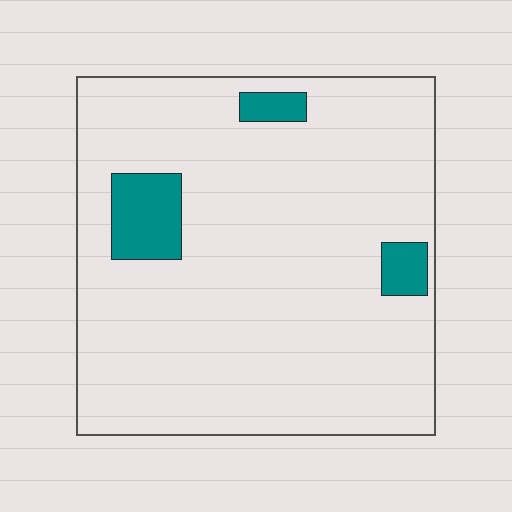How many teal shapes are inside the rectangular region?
3.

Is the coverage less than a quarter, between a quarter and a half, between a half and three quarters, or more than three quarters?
Less than a quarter.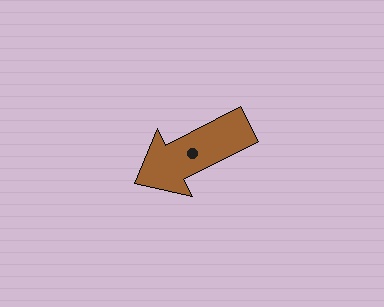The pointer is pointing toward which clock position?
Roughly 8 o'clock.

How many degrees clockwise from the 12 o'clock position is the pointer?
Approximately 243 degrees.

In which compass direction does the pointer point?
Southwest.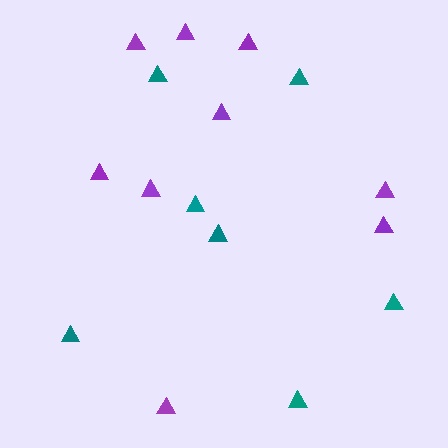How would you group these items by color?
There are 2 groups: one group of teal triangles (7) and one group of purple triangles (9).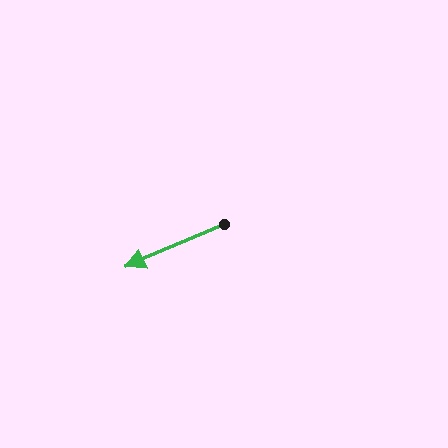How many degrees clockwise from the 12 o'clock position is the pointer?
Approximately 247 degrees.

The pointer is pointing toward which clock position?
Roughly 8 o'clock.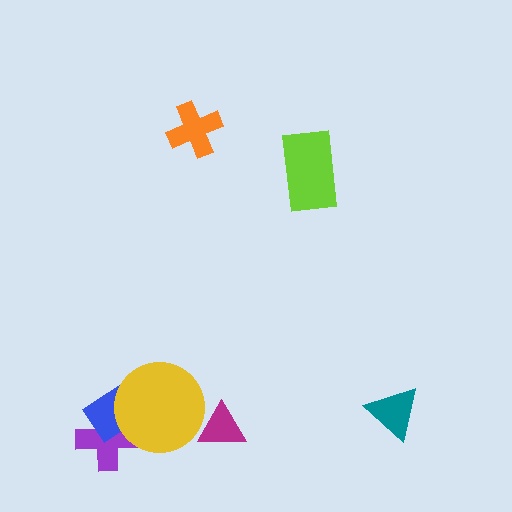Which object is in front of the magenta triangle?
The yellow circle is in front of the magenta triangle.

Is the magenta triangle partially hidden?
Yes, it is partially covered by another shape.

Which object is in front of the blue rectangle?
The yellow circle is in front of the blue rectangle.